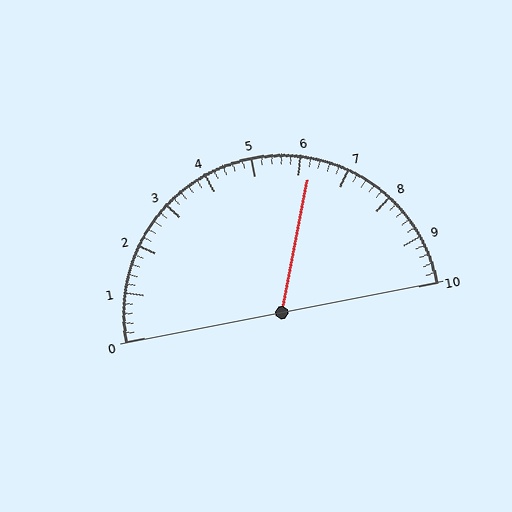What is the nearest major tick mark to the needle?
The nearest major tick mark is 6.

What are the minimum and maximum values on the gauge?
The gauge ranges from 0 to 10.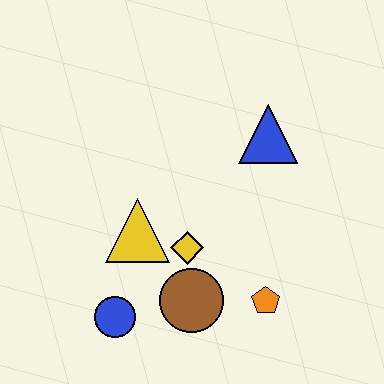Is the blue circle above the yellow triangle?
No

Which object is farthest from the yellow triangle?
The blue triangle is farthest from the yellow triangle.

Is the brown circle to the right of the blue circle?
Yes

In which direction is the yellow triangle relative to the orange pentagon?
The yellow triangle is to the left of the orange pentagon.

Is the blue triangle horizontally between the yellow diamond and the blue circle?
No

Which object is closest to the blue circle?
The brown circle is closest to the blue circle.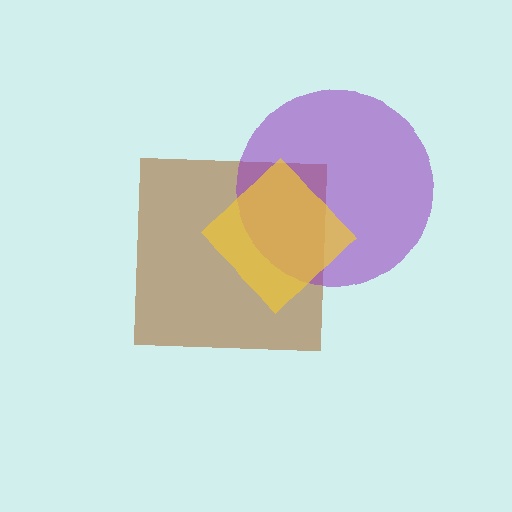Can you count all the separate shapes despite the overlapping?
Yes, there are 3 separate shapes.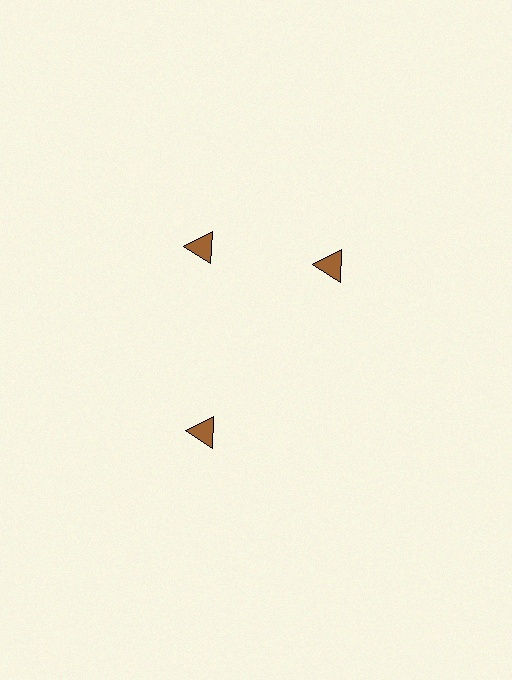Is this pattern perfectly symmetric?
No. The 3 brown triangles are arranged in a ring, but one element near the 3 o'clock position is rotated out of alignment along the ring, breaking the 3-fold rotational symmetry.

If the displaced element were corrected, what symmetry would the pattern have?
It would have 3-fold rotational symmetry — the pattern would map onto itself every 120 degrees.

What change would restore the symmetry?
The symmetry would be restored by rotating it back into even spacing with its neighbors so that all 3 triangles sit at equal angles and equal distance from the center.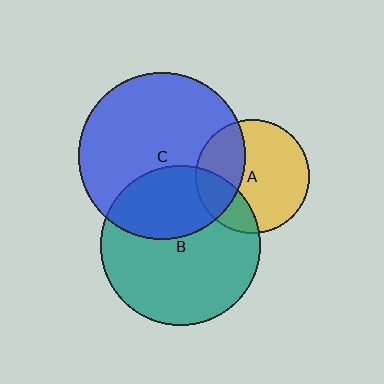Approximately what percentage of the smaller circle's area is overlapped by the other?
Approximately 35%.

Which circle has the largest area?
Circle C (blue).